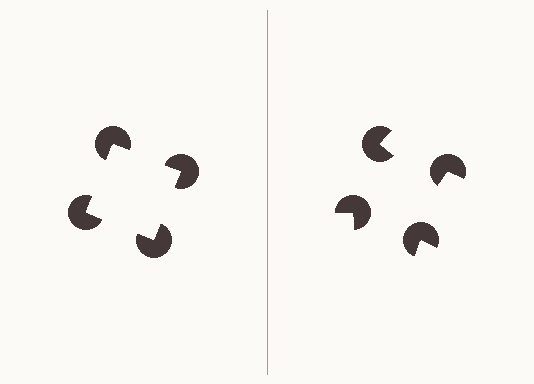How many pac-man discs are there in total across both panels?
8 — 4 on each side.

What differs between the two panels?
The pac-man discs are positioned identically on both sides; only the wedge orientations differ. On the left they align to a square; on the right they are misaligned.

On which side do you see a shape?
An illusory square appears on the left side. On the right side the wedge cuts are rotated, so no coherent shape forms.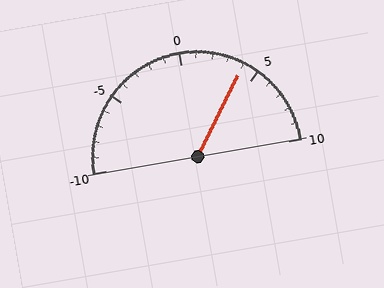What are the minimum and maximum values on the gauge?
The gauge ranges from -10 to 10.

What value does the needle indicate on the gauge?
The needle indicates approximately 4.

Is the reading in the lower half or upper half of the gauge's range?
The reading is in the upper half of the range (-10 to 10).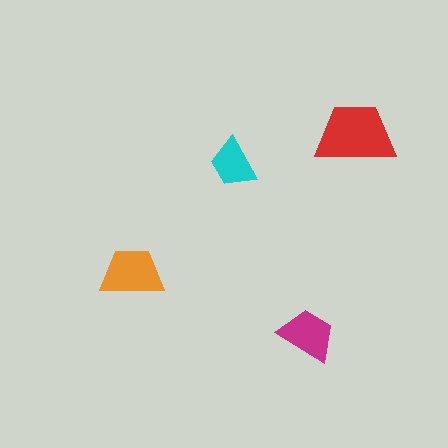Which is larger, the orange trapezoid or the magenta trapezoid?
The orange one.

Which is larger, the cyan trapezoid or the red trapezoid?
The red one.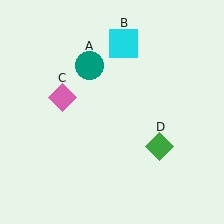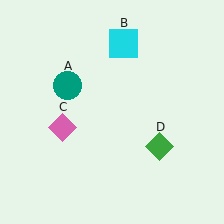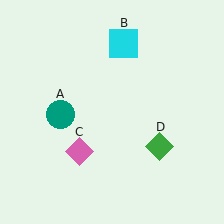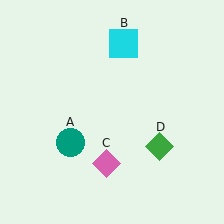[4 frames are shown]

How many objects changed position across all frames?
2 objects changed position: teal circle (object A), pink diamond (object C).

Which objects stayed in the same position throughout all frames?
Cyan square (object B) and green diamond (object D) remained stationary.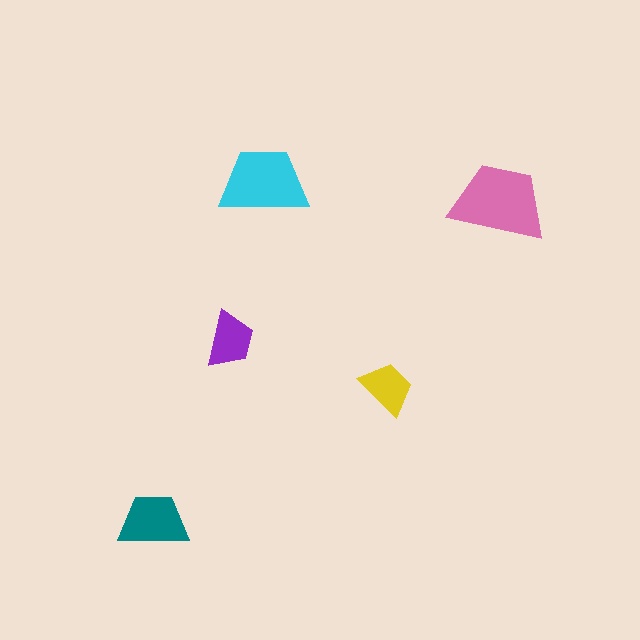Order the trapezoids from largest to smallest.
the pink one, the cyan one, the teal one, the purple one, the yellow one.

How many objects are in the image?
There are 5 objects in the image.